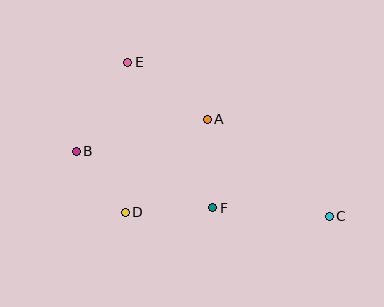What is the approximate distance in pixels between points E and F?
The distance between E and F is approximately 168 pixels.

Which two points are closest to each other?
Points B and D are closest to each other.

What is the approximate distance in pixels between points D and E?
The distance between D and E is approximately 150 pixels.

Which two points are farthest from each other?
Points B and C are farthest from each other.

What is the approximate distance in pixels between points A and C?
The distance between A and C is approximately 156 pixels.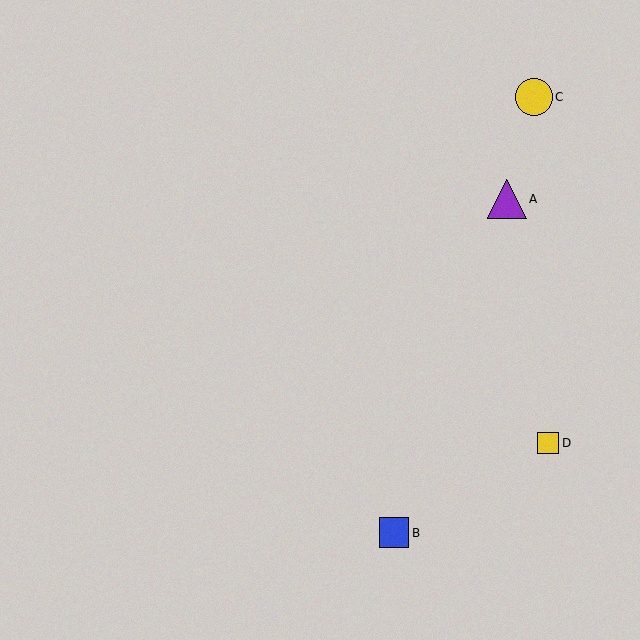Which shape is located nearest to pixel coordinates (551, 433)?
The yellow square (labeled D) at (548, 443) is nearest to that location.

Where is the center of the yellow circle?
The center of the yellow circle is at (534, 97).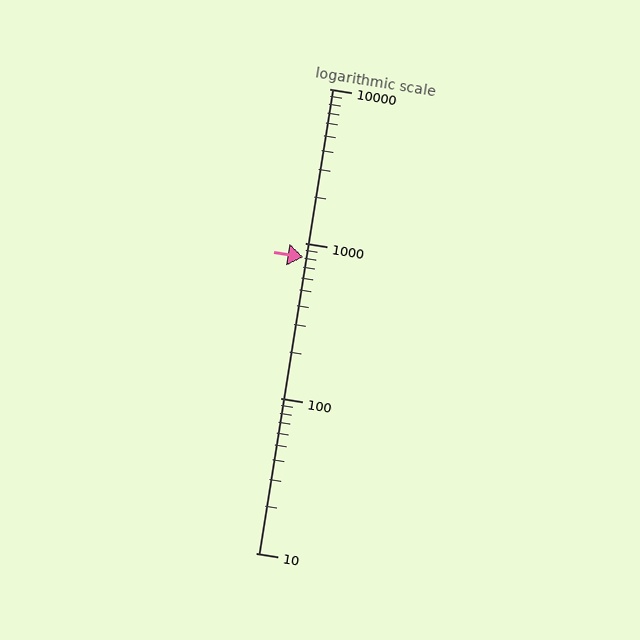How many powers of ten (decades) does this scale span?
The scale spans 3 decades, from 10 to 10000.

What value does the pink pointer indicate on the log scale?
The pointer indicates approximately 820.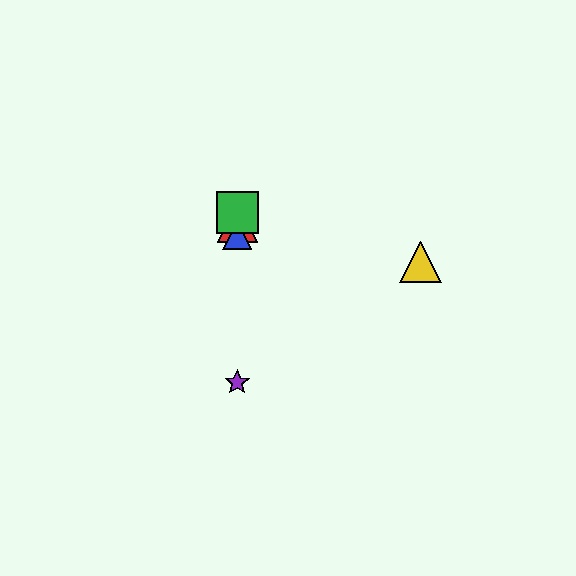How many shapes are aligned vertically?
4 shapes (the red triangle, the blue triangle, the green square, the purple star) are aligned vertically.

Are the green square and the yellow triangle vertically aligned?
No, the green square is at x≈237 and the yellow triangle is at x≈420.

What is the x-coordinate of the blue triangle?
The blue triangle is at x≈237.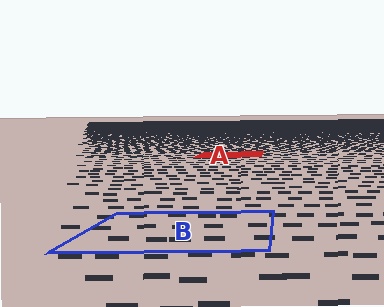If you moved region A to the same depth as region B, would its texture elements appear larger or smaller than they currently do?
They would appear larger. At a closer depth, the same texture elements are projected at a bigger on-screen size.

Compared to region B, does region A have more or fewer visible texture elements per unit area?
Region A has more texture elements per unit area — they are packed more densely because it is farther away.